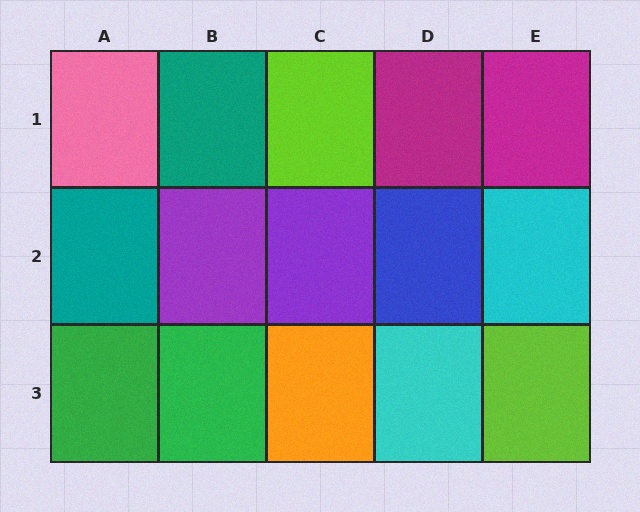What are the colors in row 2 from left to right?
Teal, purple, purple, blue, cyan.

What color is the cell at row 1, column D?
Magenta.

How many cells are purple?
2 cells are purple.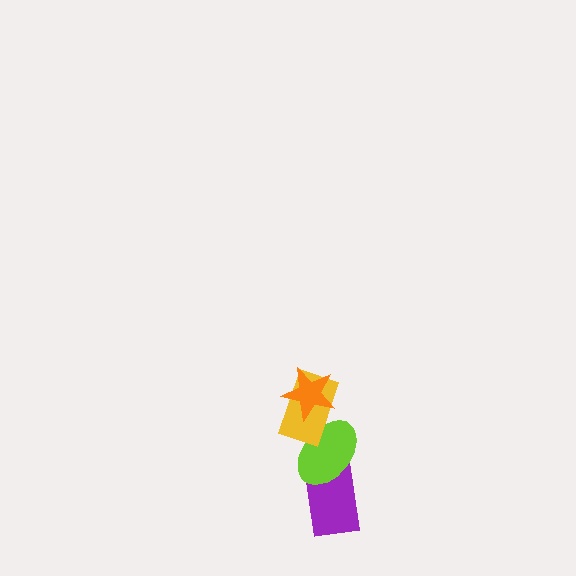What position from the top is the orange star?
The orange star is 1st from the top.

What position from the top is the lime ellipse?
The lime ellipse is 3rd from the top.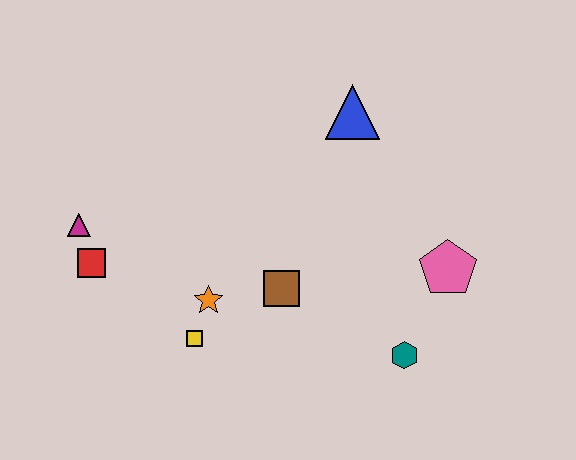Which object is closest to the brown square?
The orange star is closest to the brown square.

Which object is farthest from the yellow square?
The blue triangle is farthest from the yellow square.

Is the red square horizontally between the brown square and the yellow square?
No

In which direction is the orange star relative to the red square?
The orange star is to the right of the red square.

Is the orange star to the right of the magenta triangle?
Yes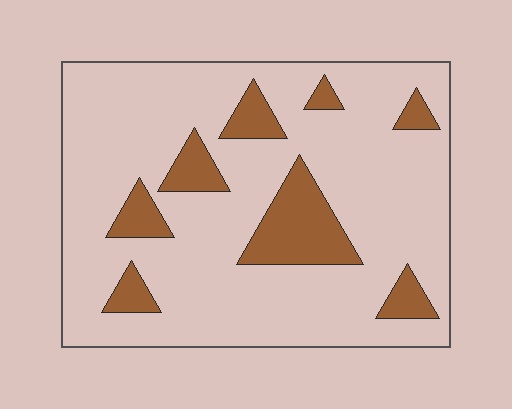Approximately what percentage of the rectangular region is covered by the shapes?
Approximately 15%.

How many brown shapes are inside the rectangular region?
8.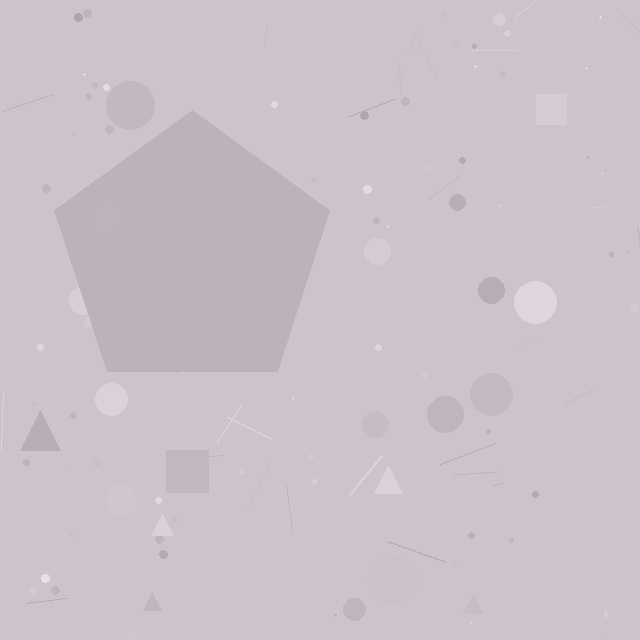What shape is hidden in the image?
A pentagon is hidden in the image.